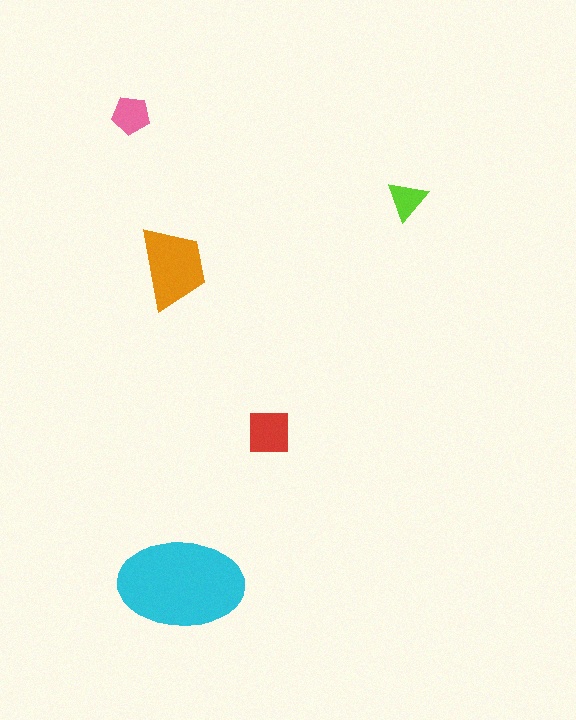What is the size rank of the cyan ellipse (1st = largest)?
1st.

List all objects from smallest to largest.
The lime triangle, the pink pentagon, the red square, the orange trapezoid, the cyan ellipse.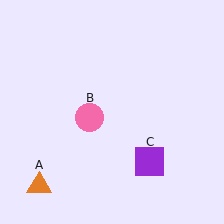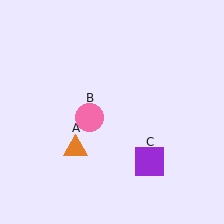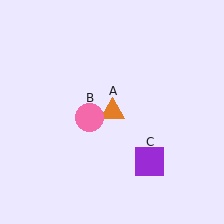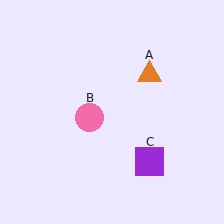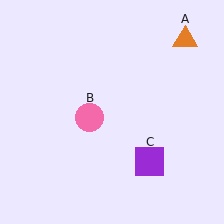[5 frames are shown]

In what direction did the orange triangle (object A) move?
The orange triangle (object A) moved up and to the right.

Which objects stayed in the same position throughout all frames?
Pink circle (object B) and purple square (object C) remained stationary.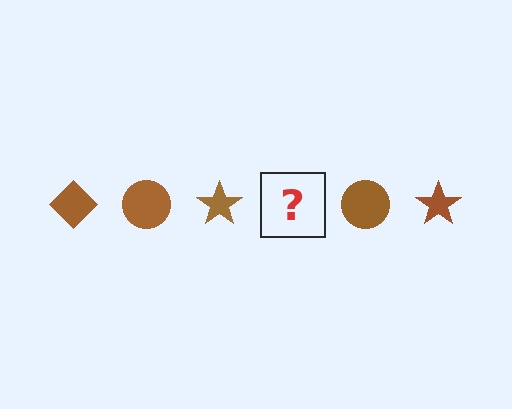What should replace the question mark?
The question mark should be replaced with a brown diamond.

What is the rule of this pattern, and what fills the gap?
The rule is that the pattern cycles through diamond, circle, star shapes in brown. The gap should be filled with a brown diamond.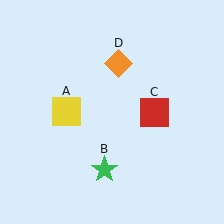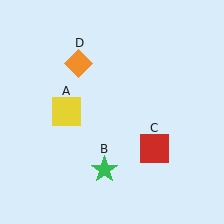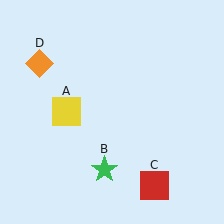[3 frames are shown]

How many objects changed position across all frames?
2 objects changed position: red square (object C), orange diamond (object D).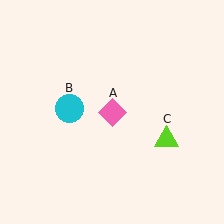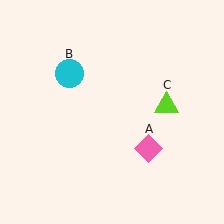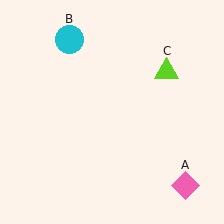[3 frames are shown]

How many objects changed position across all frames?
3 objects changed position: pink diamond (object A), cyan circle (object B), lime triangle (object C).